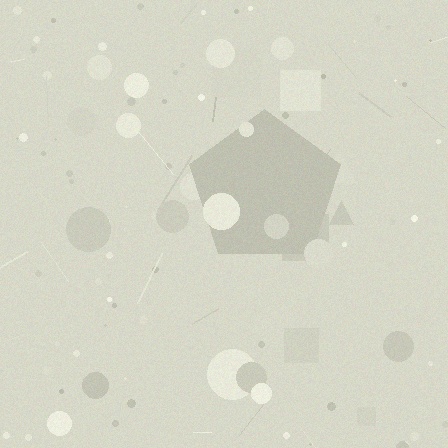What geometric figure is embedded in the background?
A pentagon is embedded in the background.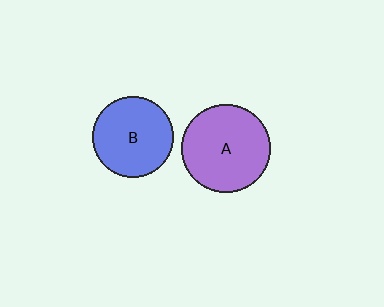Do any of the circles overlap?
No, none of the circles overlap.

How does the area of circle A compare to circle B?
Approximately 1.2 times.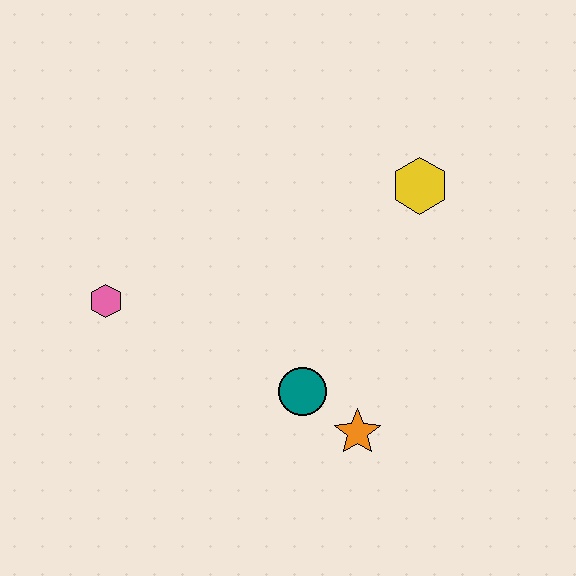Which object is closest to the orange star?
The teal circle is closest to the orange star.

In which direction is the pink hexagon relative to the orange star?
The pink hexagon is to the left of the orange star.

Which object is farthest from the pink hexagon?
The yellow hexagon is farthest from the pink hexagon.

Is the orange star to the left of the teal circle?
No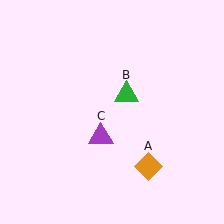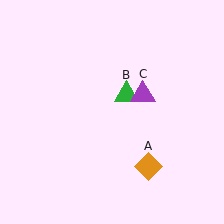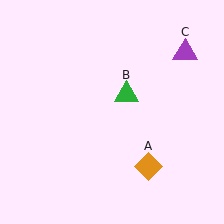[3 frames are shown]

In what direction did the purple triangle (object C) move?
The purple triangle (object C) moved up and to the right.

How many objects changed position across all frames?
1 object changed position: purple triangle (object C).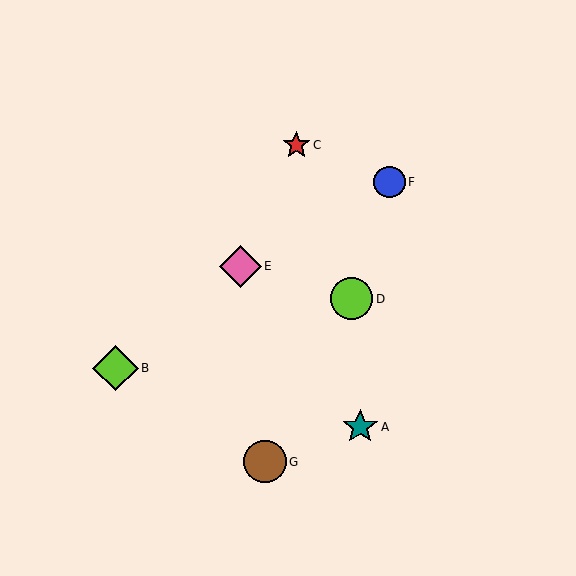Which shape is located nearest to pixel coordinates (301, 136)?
The red star (labeled C) at (296, 145) is nearest to that location.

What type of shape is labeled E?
Shape E is a pink diamond.